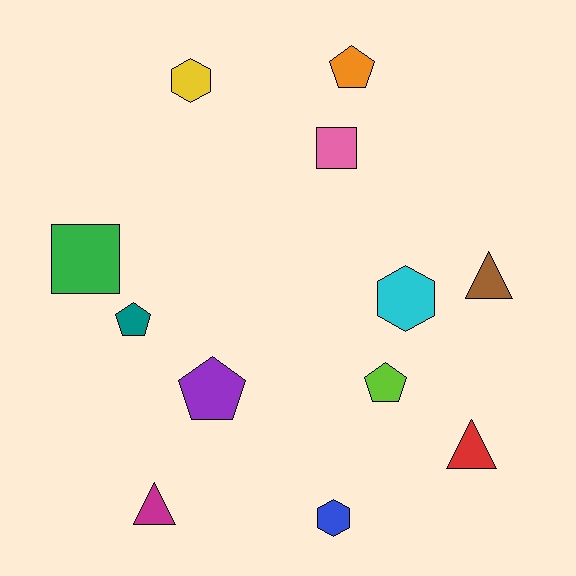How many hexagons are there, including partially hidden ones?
There are 3 hexagons.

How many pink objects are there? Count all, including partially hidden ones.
There is 1 pink object.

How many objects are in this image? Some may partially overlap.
There are 12 objects.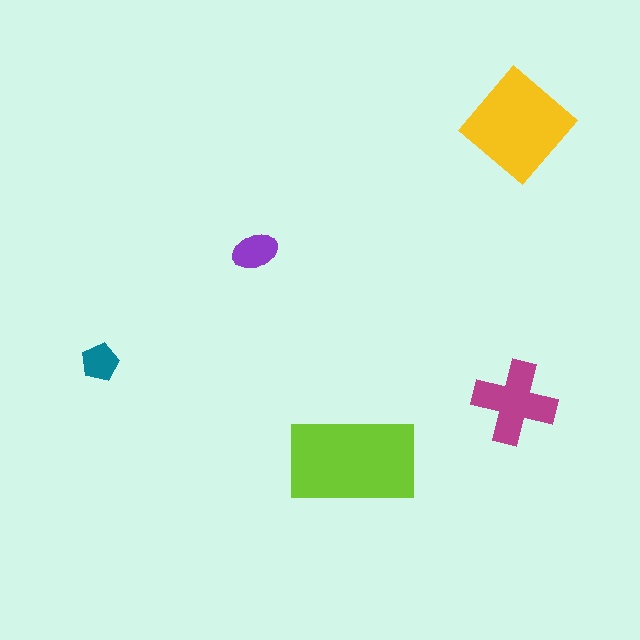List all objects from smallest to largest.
The teal pentagon, the purple ellipse, the magenta cross, the yellow diamond, the lime rectangle.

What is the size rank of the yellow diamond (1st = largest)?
2nd.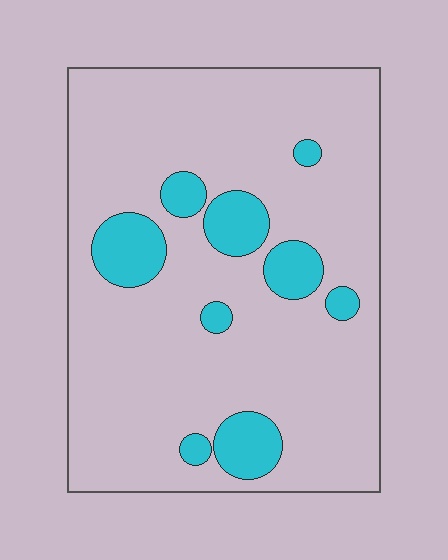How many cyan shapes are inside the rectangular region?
9.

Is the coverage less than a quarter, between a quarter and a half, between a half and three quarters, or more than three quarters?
Less than a quarter.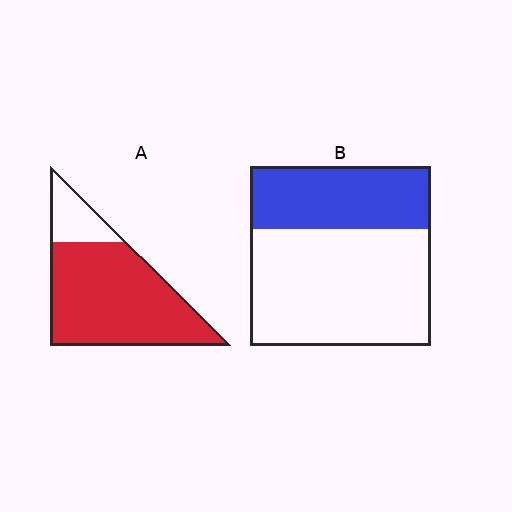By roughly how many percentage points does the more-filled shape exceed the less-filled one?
By roughly 45 percentage points (A over B).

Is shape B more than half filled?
No.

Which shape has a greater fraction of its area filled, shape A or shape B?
Shape A.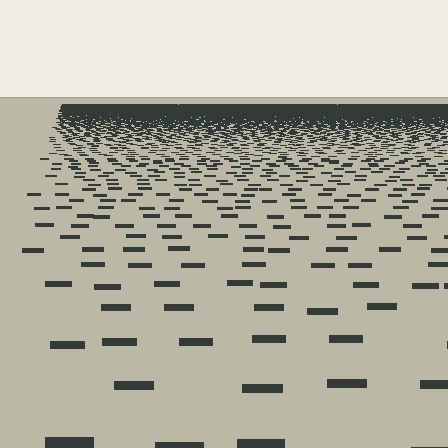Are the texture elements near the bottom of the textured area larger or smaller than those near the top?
Larger. Near the bottom, elements are closer to the viewer and appear at a bigger on-screen size.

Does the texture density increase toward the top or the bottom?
Density increases toward the top.